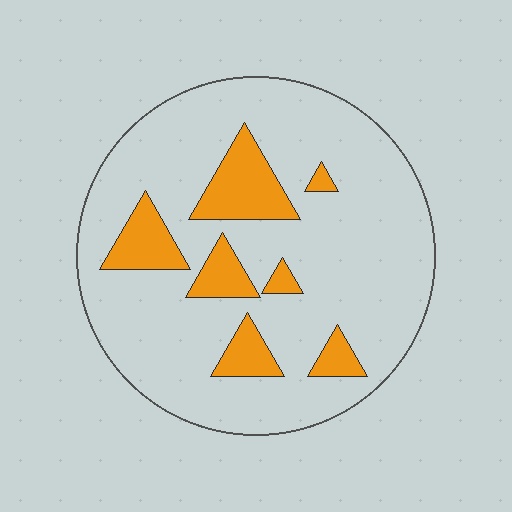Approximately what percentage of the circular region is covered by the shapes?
Approximately 15%.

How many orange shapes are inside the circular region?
7.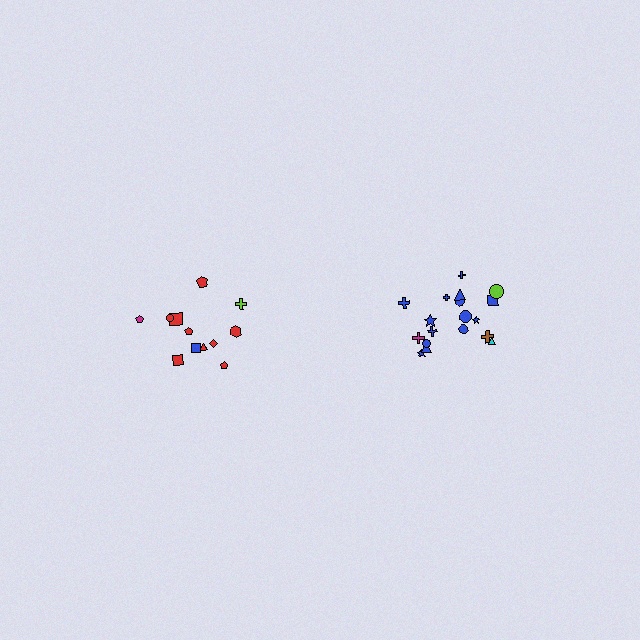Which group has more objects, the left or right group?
The right group.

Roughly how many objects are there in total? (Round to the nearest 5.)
Roughly 30 objects in total.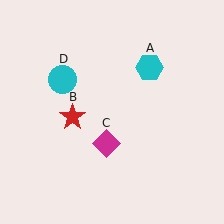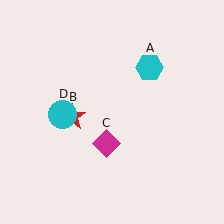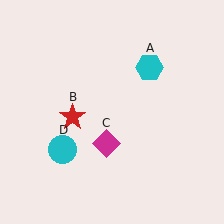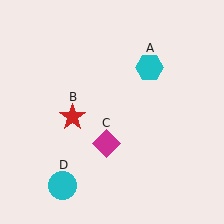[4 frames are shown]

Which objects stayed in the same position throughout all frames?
Cyan hexagon (object A) and red star (object B) and magenta diamond (object C) remained stationary.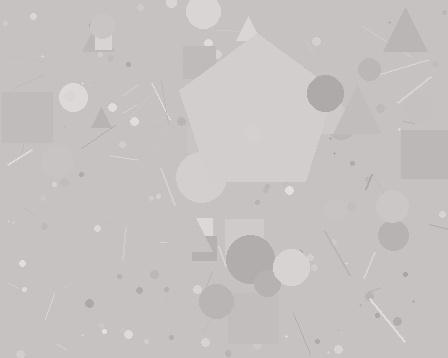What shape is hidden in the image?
A pentagon is hidden in the image.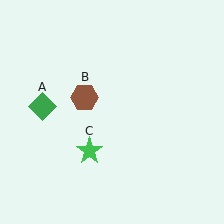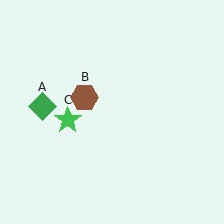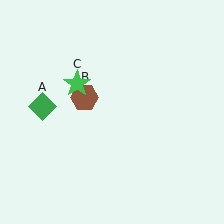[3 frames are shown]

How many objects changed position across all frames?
1 object changed position: green star (object C).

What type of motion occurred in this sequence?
The green star (object C) rotated clockwise around the center of the scene.